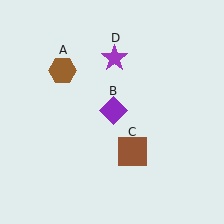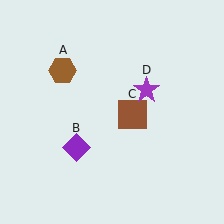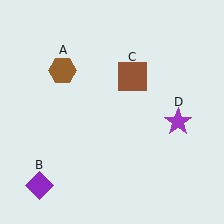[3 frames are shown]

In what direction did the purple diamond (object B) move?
The purple diamond (object B) moved down and to the left.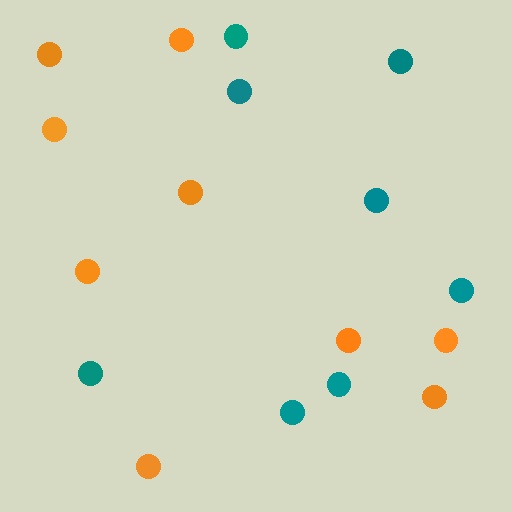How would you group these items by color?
There are 2 groups: one group of teal circles (8) and one group of orange circles (9).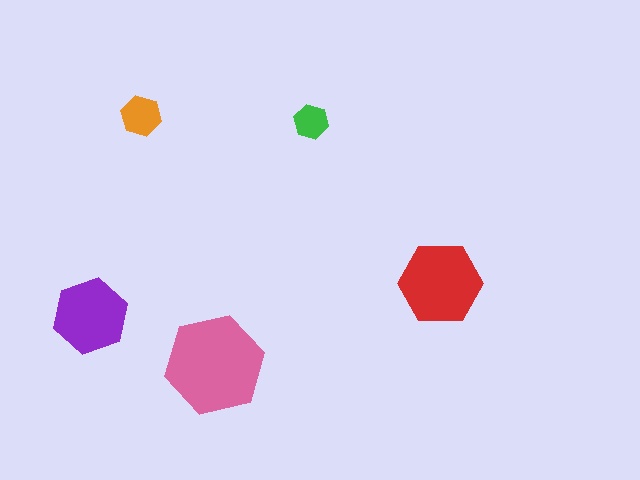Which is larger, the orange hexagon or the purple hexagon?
The purple one.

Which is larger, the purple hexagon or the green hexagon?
The purple one.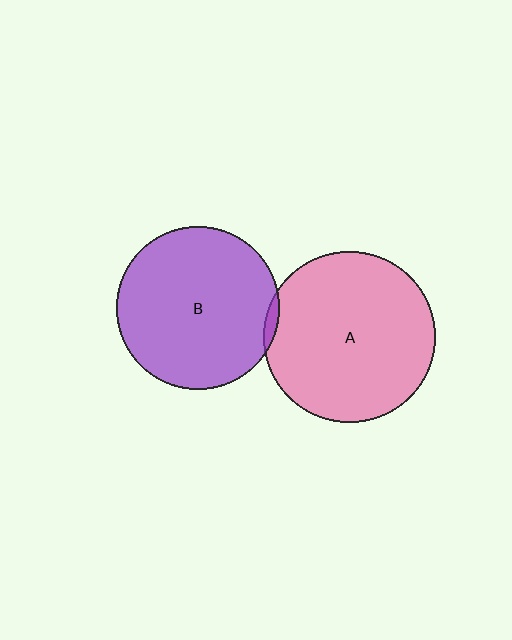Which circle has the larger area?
Circle A (pink).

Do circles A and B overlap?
Yes.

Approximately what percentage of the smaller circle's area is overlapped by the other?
Approximately 5%.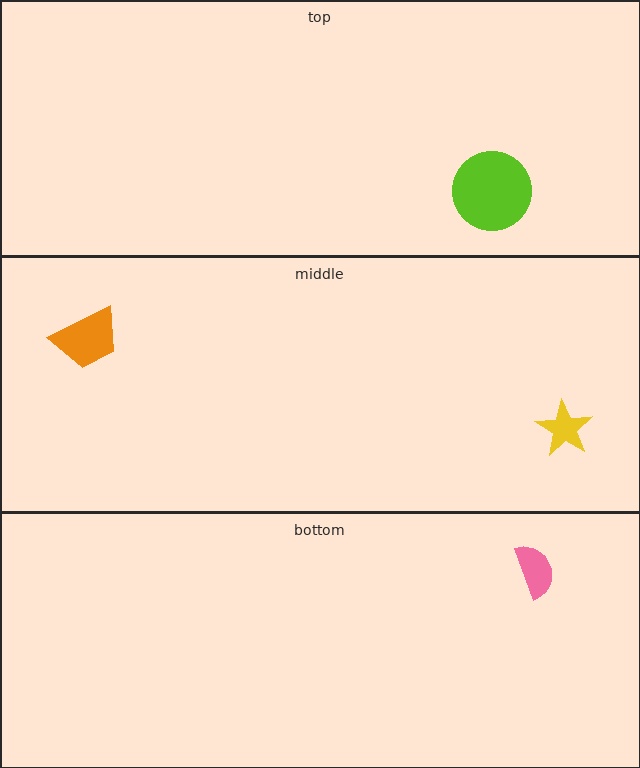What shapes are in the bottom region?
The pink semicircle.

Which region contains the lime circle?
The top region.